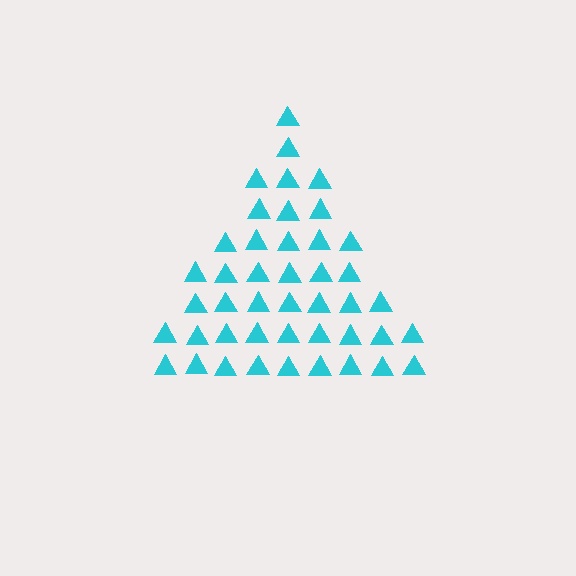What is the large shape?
The large shape is a triangle.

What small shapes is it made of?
It is made of small triangles.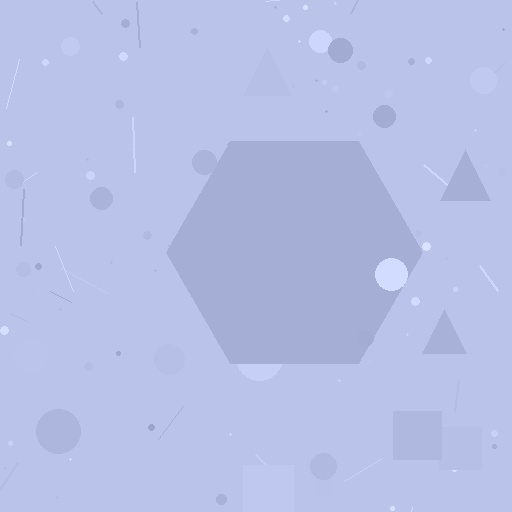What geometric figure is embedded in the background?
A hexagon is embedded in the background.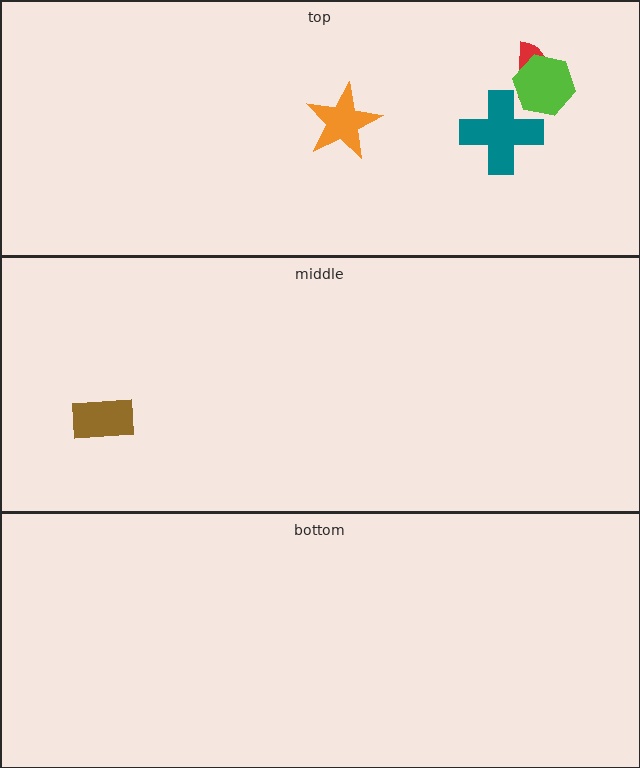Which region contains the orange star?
The top region.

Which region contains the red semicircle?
The top region.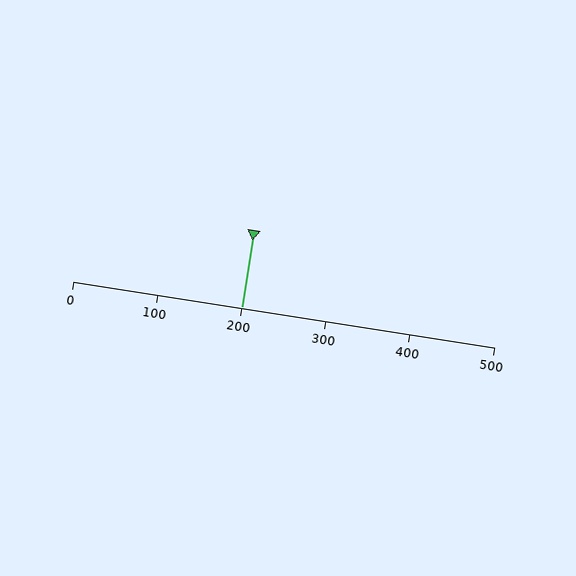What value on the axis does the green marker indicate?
The marker indicates approximately 200.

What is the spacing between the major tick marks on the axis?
The major ticks are spaced 100 apart.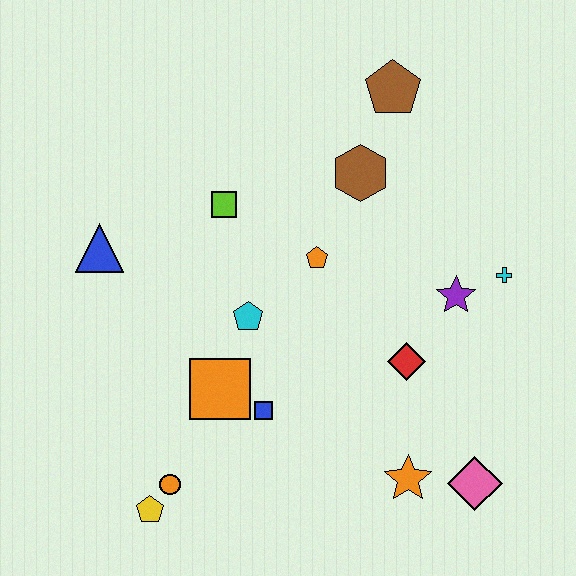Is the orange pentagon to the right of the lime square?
Yes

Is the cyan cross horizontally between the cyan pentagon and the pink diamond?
No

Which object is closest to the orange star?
The pink diamond is closest to the orange star.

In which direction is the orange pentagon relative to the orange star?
The orange pentagon is above the orange star.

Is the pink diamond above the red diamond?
No